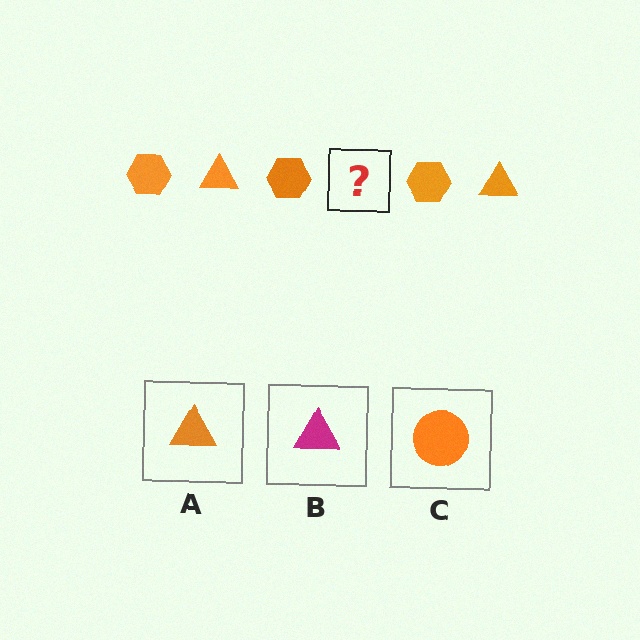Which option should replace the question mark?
Option A.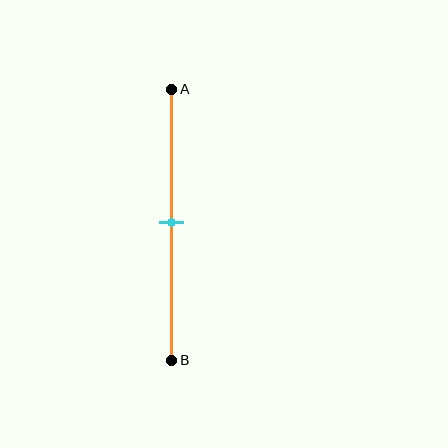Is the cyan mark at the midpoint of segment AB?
Yes, the mark is approximately at the midpoint.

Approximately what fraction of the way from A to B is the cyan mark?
The cyan mark is approximately 50% of the way from A to B.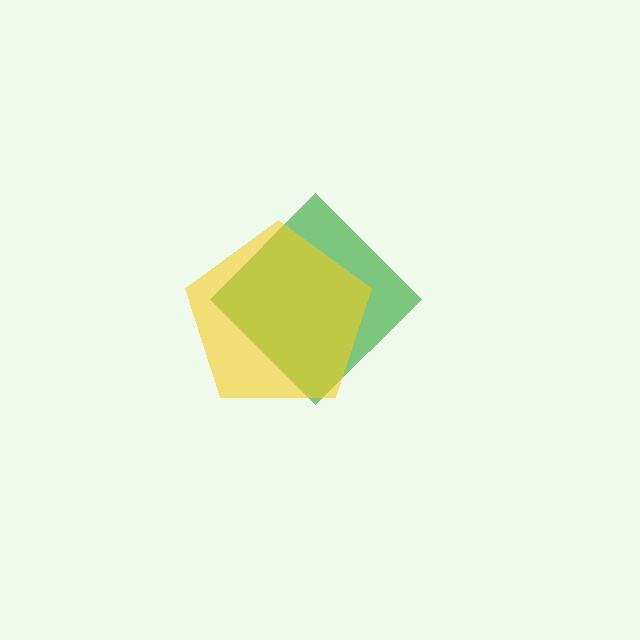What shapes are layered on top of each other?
The layered shapes are: a green diamond, a yellow pentagon.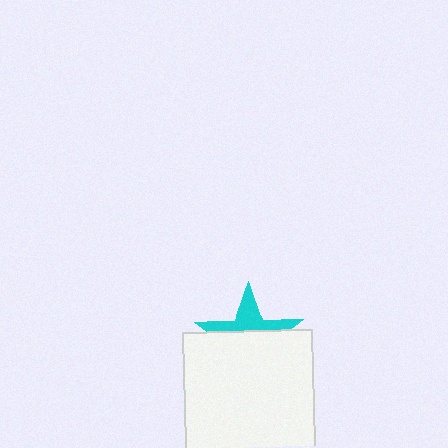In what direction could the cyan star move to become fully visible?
The cyan star could move up. That would shift it out from behind the white square entirely.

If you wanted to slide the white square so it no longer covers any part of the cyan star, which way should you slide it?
Slide it down — that is the most direct way to separate the two shapes.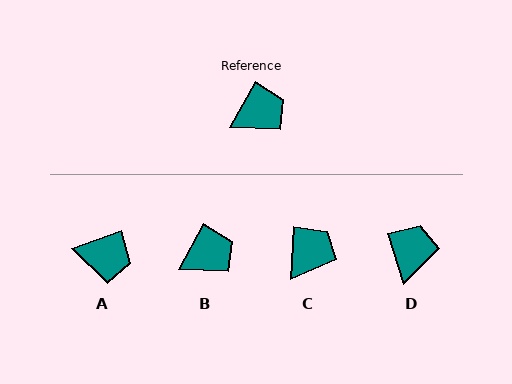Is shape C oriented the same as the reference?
No, it is off by about 25 degrees.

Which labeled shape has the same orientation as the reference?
B.